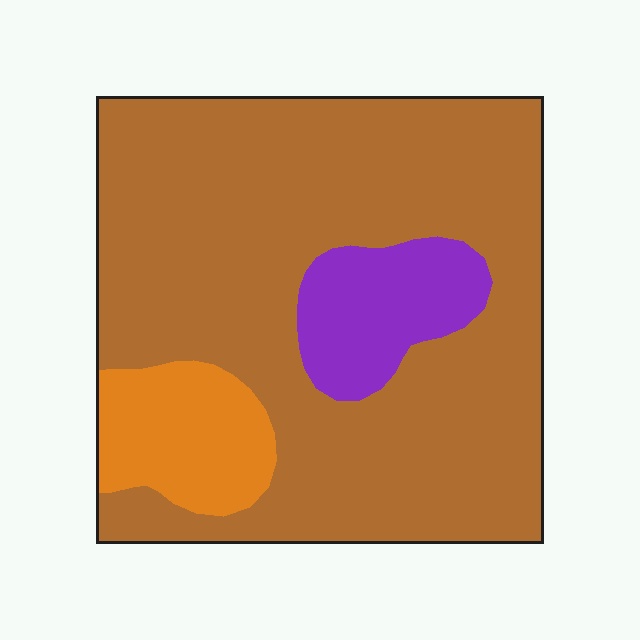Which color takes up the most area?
Brown, at roughly 80%.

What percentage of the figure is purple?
Purple covers about 10% of the figure.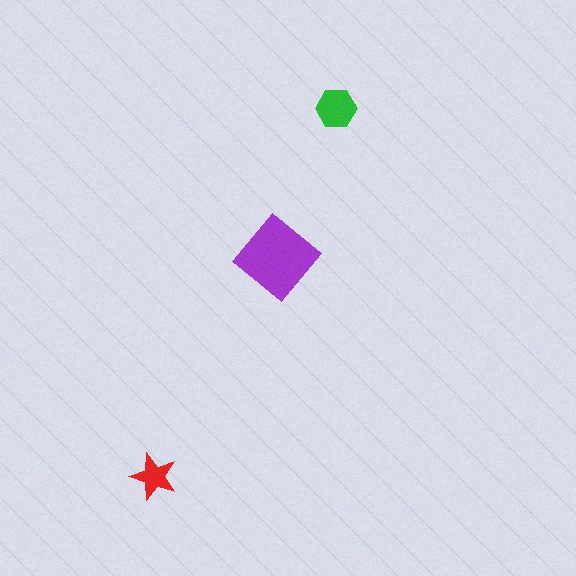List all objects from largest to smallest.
The purple diamond, the green hexagon, the red star.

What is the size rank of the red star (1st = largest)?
3rd.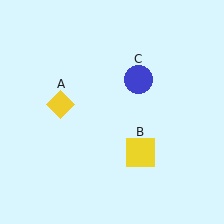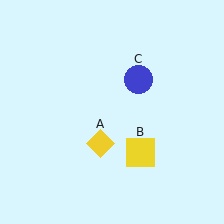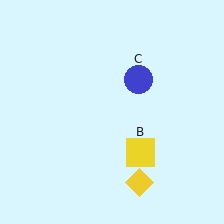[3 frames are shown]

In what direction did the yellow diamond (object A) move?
The yellow diamond (object A) moved down and to the right.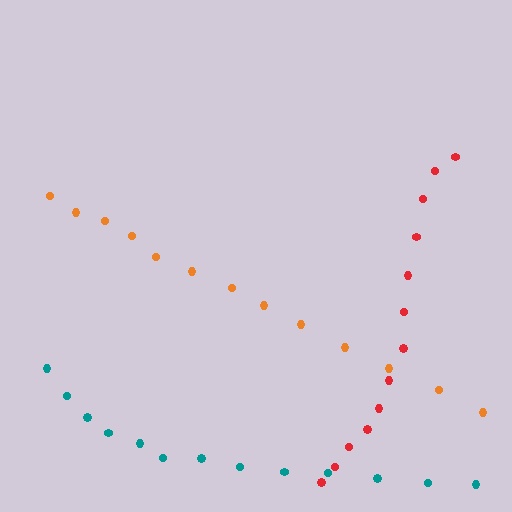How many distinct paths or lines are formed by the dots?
There are 3 distinct paths.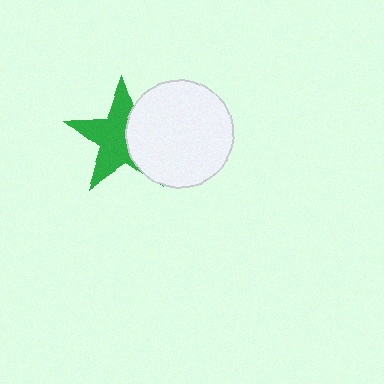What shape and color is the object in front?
The object in front is a white circle.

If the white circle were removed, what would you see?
You would see the complete green star.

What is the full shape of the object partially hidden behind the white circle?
The partially hidden object is a green star.